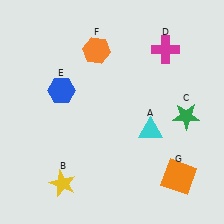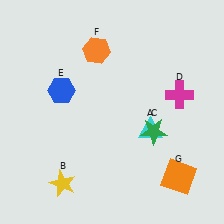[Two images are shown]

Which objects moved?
The objects that moved are: the green star (C), the magenta cross (D).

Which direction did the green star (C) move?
The green star (C) moved left.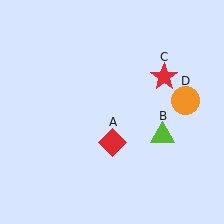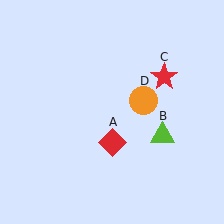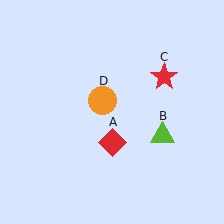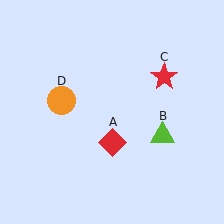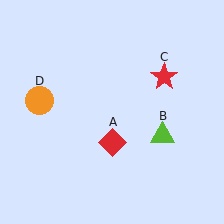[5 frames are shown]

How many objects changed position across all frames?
1 object changed position: orange circle (object D).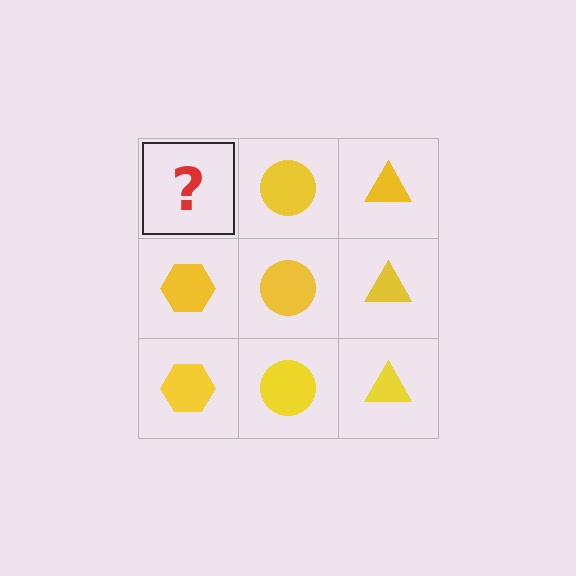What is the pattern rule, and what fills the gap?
The rule is that each column has a consistent shape. The gap should be filled with a yellow hexagon.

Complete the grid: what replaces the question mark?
The question mark should be replaced with a yellow hexagon.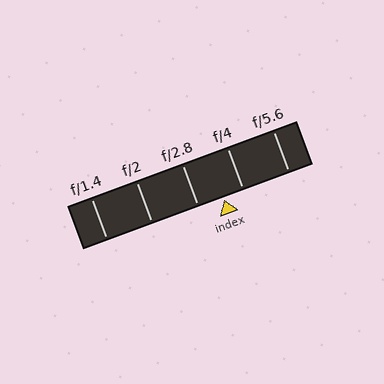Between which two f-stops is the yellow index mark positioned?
The index mark is between f/2.8 and f/4.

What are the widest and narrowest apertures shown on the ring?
The widest aperture shown is f/1.4 and the narrowest is f/5.6.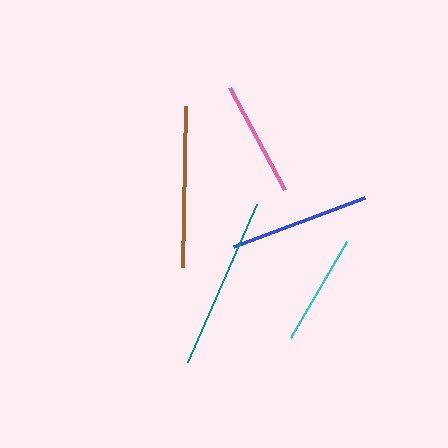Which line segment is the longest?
The teal line is the longest at approximately 173 pixels.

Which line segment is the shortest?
The cyan line is the shortest at approximately 111 pixels.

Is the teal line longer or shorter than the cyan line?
The teal line is longer than the cyan line.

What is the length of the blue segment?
The blue segment is approximately 139 pixels long.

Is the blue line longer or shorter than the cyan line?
The blue line is longer than the cyan line.